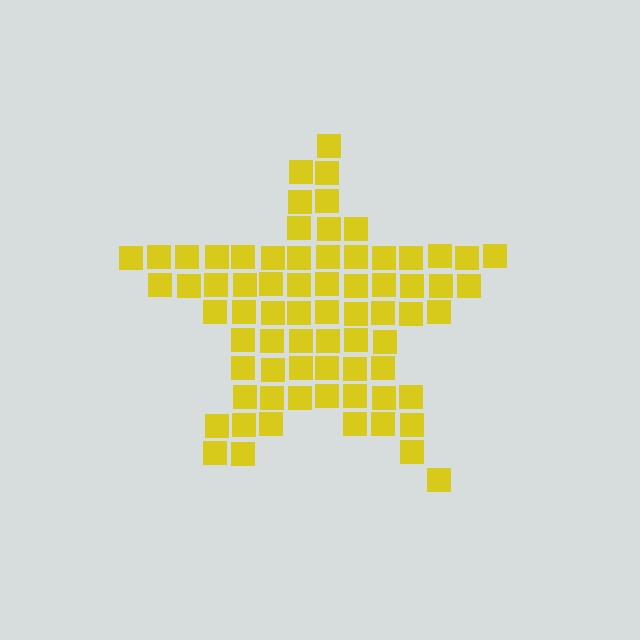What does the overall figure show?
The overall figure shows a star.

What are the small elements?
The small elements are squares.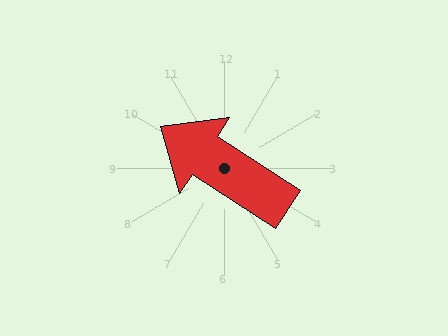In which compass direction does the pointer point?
Northwest.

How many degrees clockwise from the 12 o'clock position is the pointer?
Approximately 303 degrees.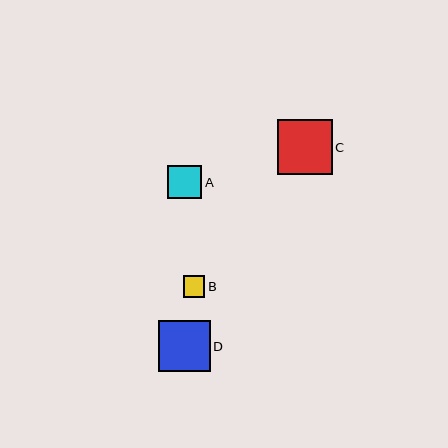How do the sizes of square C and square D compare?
Square C and square D are approximately the same size.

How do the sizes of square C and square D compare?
Square C and square D are approximately the same size.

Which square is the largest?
Square C is the largest with a size of approximately 54 pixels.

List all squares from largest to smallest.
From largest to smallest: C, D, A, B.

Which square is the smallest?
Square B is the smallest with a size of approximately 21 pixels.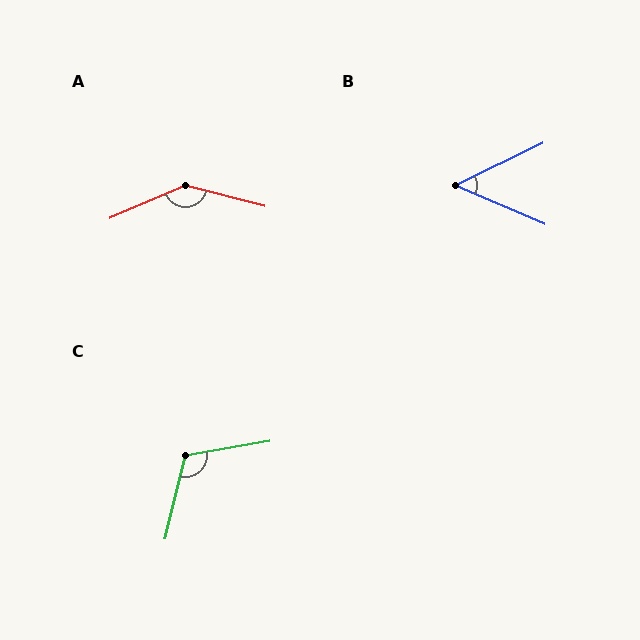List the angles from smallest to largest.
B (49°), C (113°), A (142°).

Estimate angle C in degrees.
Approximately 113 degrees.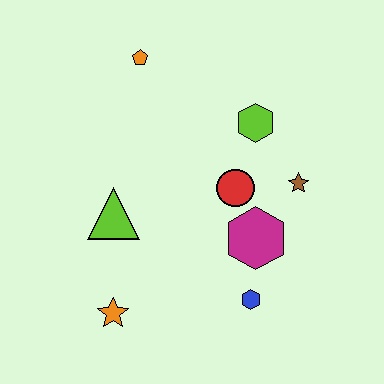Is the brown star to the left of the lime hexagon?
No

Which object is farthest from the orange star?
The orange pentagon is farthest from the orange star.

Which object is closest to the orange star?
The lime triangle is closest to the orange star.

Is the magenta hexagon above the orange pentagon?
No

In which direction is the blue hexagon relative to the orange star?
The blue hexagon is to the right of the orange star.